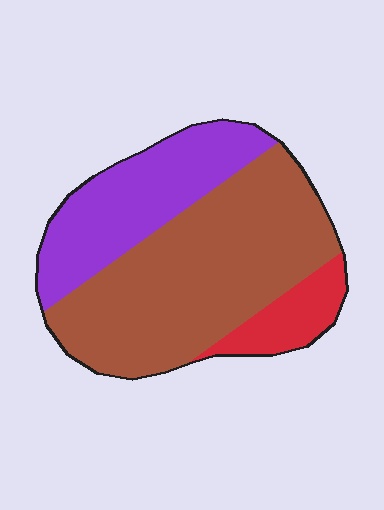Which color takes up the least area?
Red, at roughly 10%.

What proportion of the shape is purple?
Purple takes up about one third (1/3) of the shape.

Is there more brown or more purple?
Brown.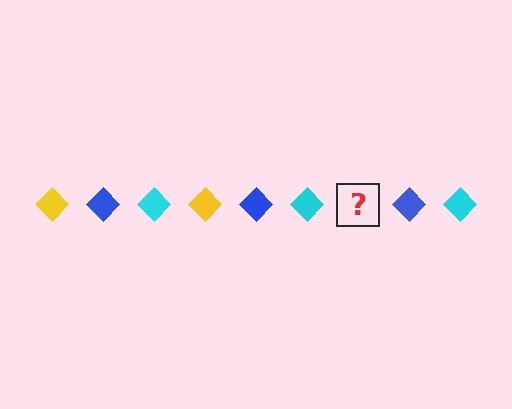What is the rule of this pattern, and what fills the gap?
The rule is that the pattern cycles through yellow, blue, cyan diamonds. The gap should be filled with a yellow diamond.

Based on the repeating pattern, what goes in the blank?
The blank should be a yellow diamond.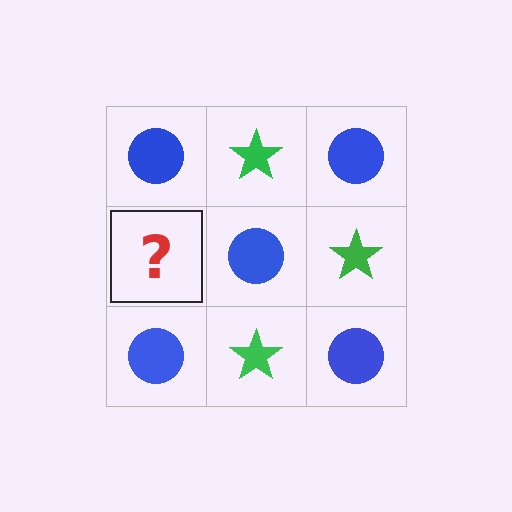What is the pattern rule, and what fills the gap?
The rule is that it alternates blue circle and green star in a checkerboard pattern. The gap should be filled with a green star.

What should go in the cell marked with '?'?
The missing cell should contain a green star.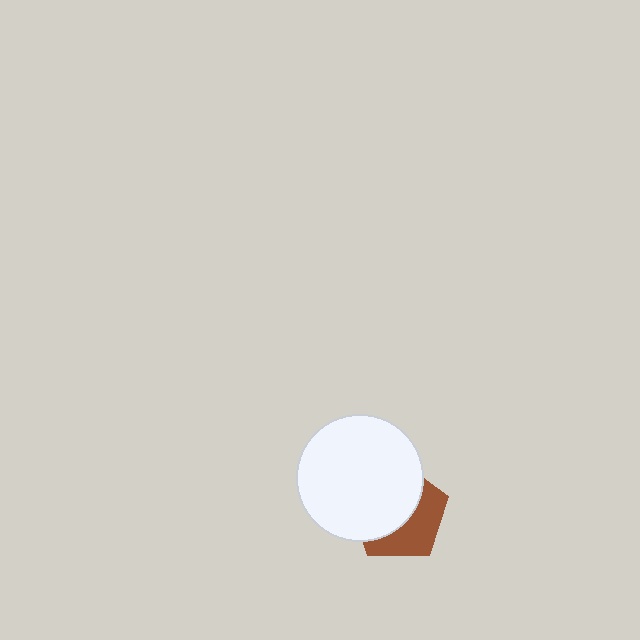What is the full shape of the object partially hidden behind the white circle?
The partially hidden object is a brown pentagon.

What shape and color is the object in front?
The object in front is a white circle.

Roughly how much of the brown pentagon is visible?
A small part of it is visible (roughly 42%).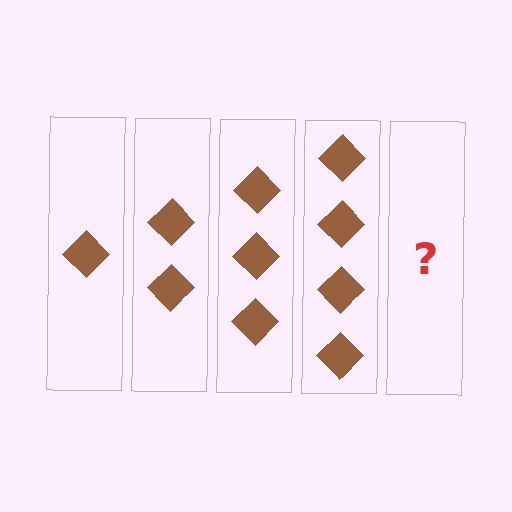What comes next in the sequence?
The next element should be 5 diamonds.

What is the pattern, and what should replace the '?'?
The pattern is that each step adds one more diamond. The '?' should be 5 diamonds.